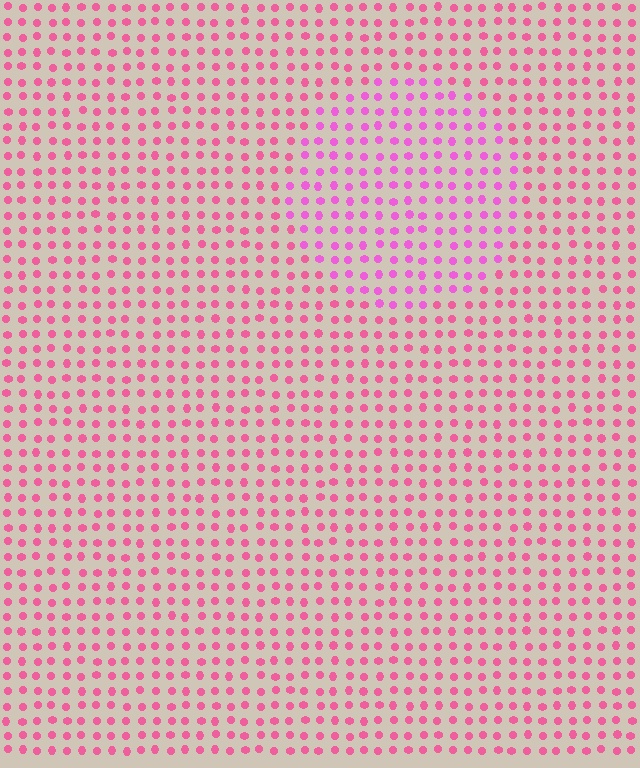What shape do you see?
I see a circle.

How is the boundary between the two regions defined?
The boundary is defined purely by a slight shift in hue (about 25 degrees). Spacing, size, and orientation are identical on both sides.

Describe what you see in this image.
The image is filled with small pink elements in a uniform arrangement. A circle-shaped region is visible where the elements are tinted to a slightly different hue, forming a subtle color boundary.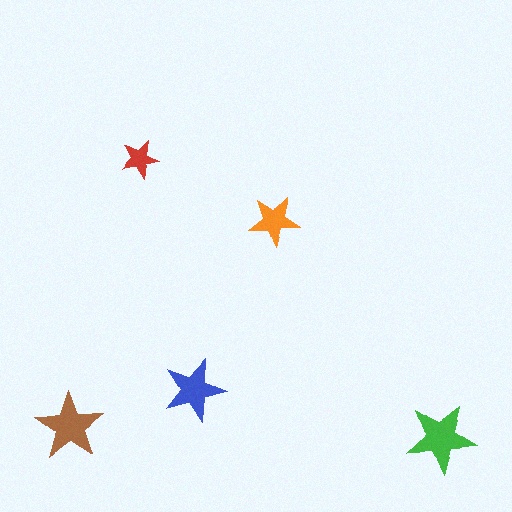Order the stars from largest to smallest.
the green one, the brown one, the blue one, the orange one, the red one.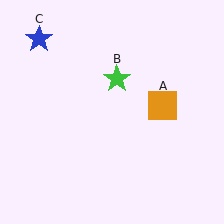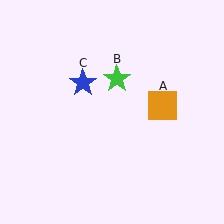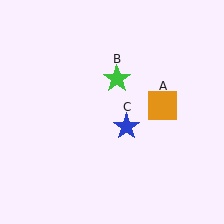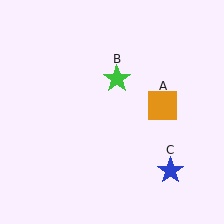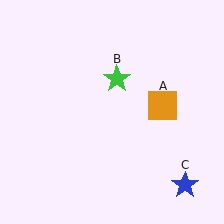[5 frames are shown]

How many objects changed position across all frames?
1 object changed position: blue star (object C).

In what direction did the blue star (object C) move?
The blue star (object C) moved down and to the right.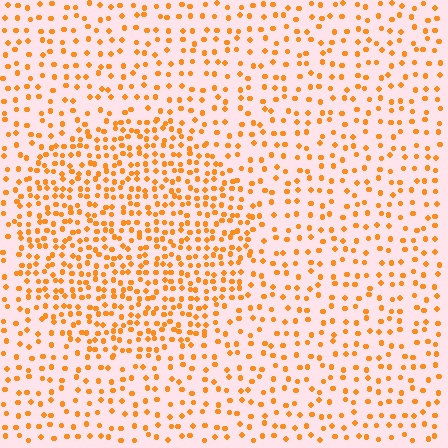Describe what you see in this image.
The image contains small orange elements arranged at two different densities. A circle-shaped region is visible where the elements are more densely packed than the surrounding area.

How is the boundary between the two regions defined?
The boundary is defined by a change in element density (approximately 1.9x ratio). All elements are the same color, size, and shape.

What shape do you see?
I see a circle.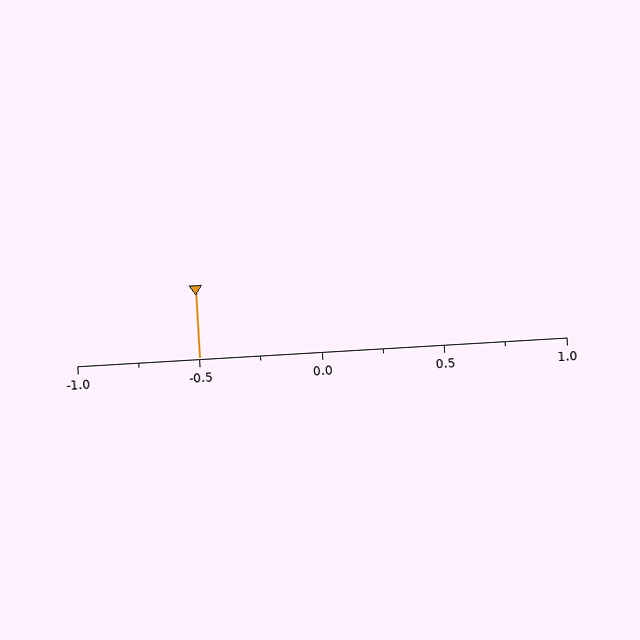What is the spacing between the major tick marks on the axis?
The major ticks are spaced 0.5 apart.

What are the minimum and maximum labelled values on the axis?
The axis runs from -1.0 to 1.0.